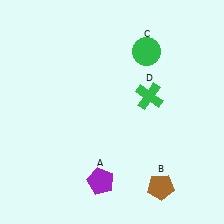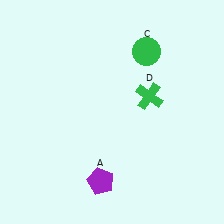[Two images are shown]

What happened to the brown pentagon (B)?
The brown pentagon (B) was removed in Image 2. It was in the bottom-right area of Image 1.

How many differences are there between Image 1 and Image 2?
There is 1 difference between the two images.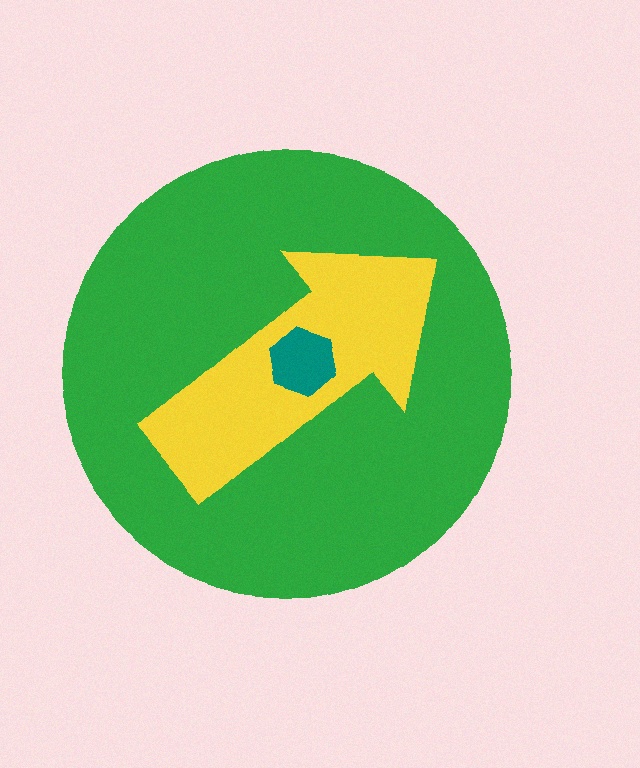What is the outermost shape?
The green circle.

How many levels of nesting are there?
3.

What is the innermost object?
The teal hexagon.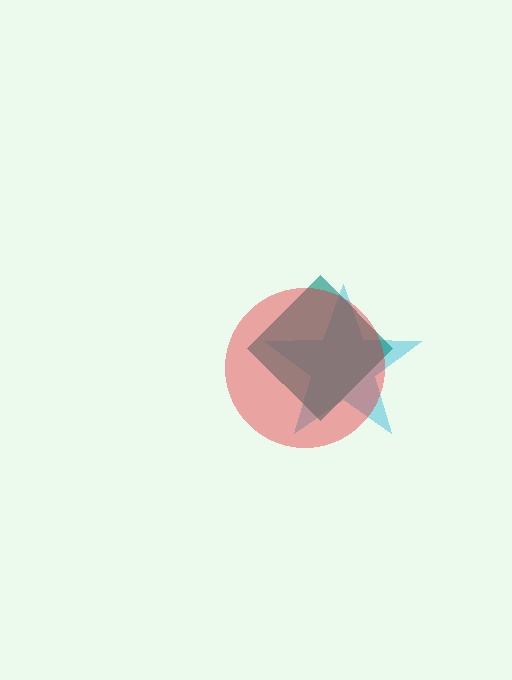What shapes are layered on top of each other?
The layered shapes are: a cyan star, a teal diamond, a red circle.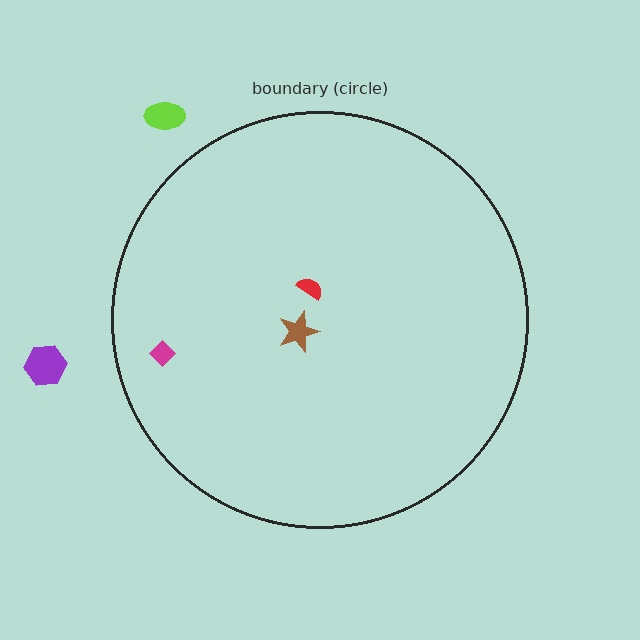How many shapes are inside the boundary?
3 inside, 2 outside.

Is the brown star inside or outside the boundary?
Inside.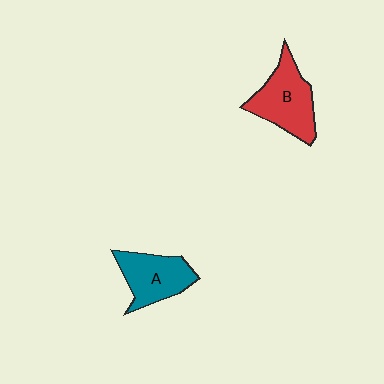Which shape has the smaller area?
Shape A (teal).